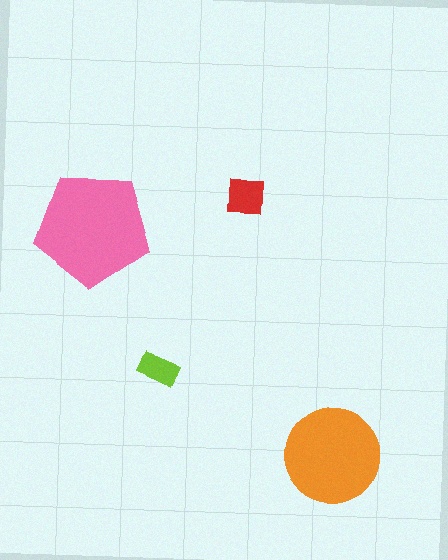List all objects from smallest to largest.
The lime rectangle, the red square, the orange circle, the pink pentagon.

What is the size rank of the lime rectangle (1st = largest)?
4th.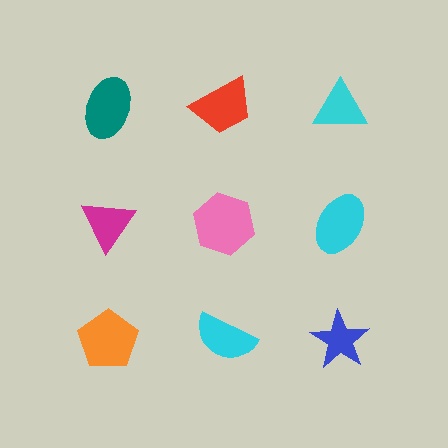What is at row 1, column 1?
A teal ellipse.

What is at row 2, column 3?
A cyan ellipse.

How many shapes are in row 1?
3 shapes.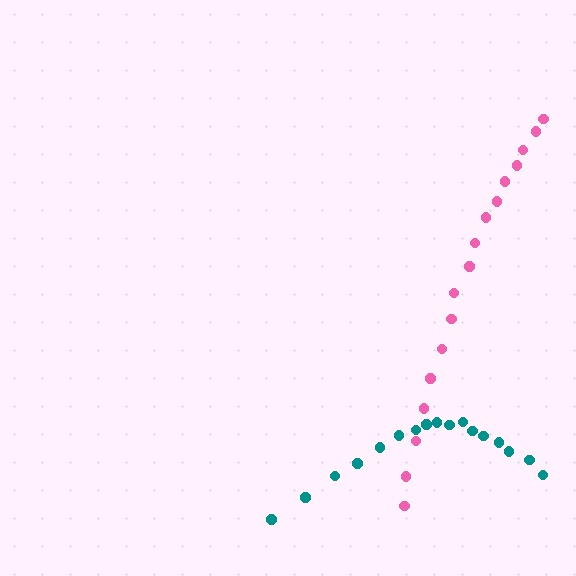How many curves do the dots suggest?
There are 2 distinct paths.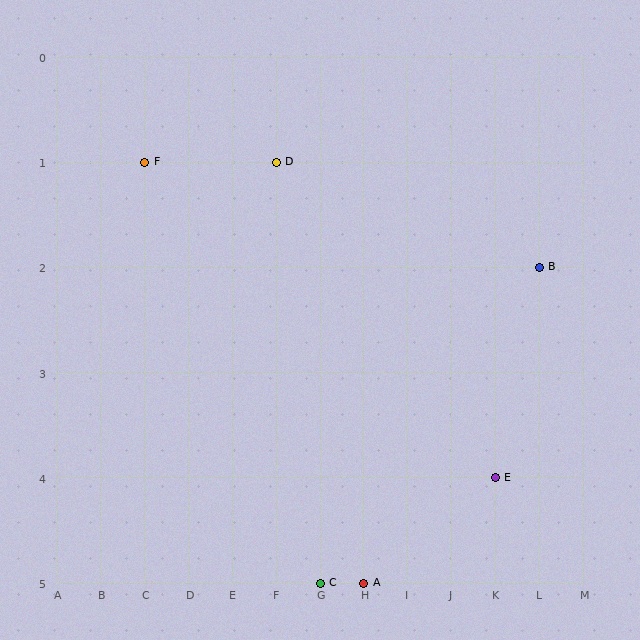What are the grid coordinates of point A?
Point A is at grid coordinates (H, 5).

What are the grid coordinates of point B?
Point B is at grid coordinates (L, 2).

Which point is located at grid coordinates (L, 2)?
Point B is at (L, 2).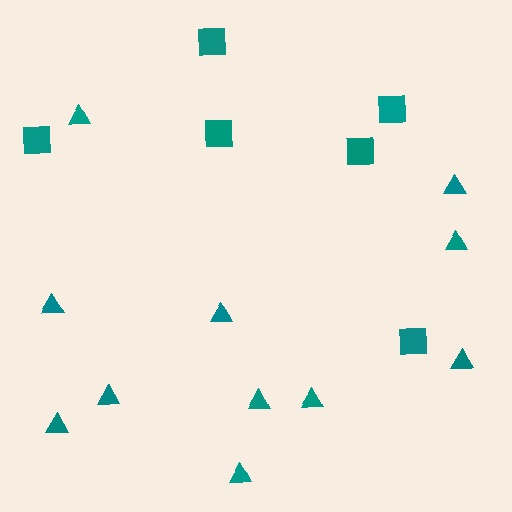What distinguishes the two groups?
There are 2 groups: one group of squares (6) and one group of triangles (11).